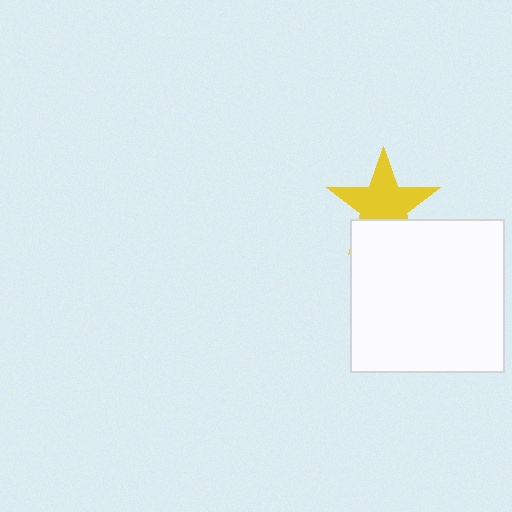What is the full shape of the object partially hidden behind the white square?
The partially hidden object is a yellow star.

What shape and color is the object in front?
The object in front is a white square.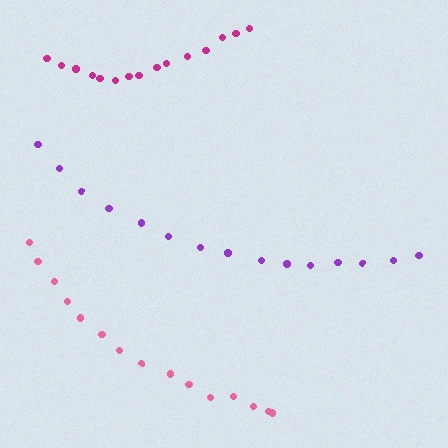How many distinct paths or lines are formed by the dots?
There are 3 distinct paths.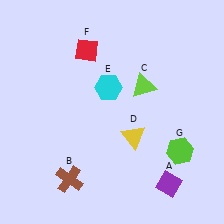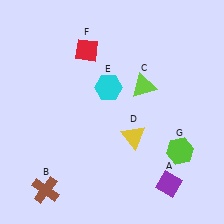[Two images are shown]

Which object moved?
The brown cross (B) moved left.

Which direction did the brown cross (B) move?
The brown cross (B) moved left.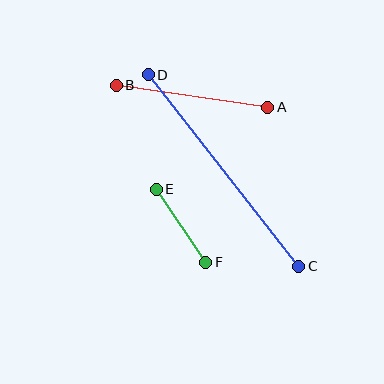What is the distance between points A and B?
The distance is approximately 153 pixels.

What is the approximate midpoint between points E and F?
The midpoint is at approximately (181, 226) pixels.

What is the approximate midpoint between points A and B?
The midpoint is at approximately (192, 96) pixels.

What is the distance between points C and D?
The distance is approximately 244 pixels.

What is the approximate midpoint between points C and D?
The midpoint is at approximately (223, 170) pixels.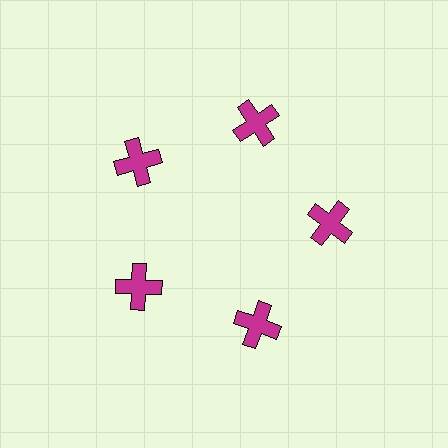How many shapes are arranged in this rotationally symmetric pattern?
There are 5 shapes, arranged in 5 groups of 1.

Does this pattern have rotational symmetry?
Yes, this pattern has 5-fold rotational symmetry. It looks the same after rotating 72 degrees around the center.